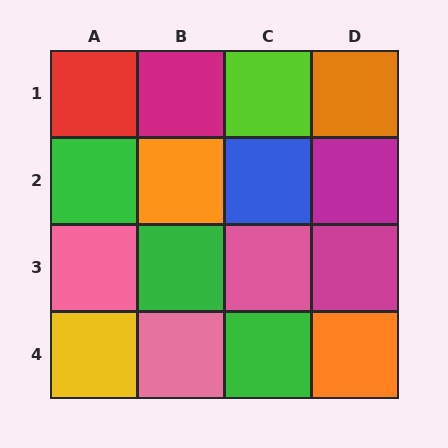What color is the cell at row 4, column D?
Orange.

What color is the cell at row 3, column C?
Pink.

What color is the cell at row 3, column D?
Magenta.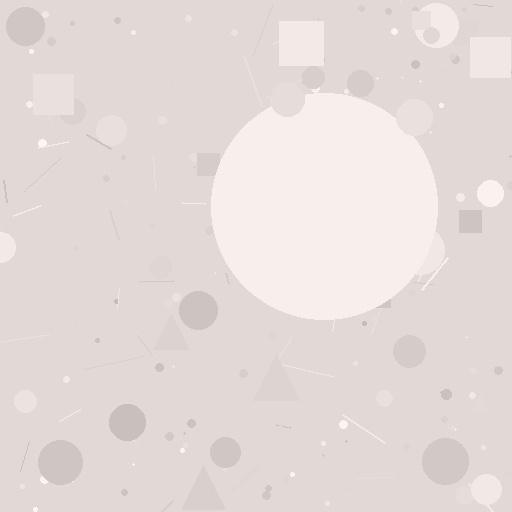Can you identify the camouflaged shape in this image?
The camouflaged shape is a circle.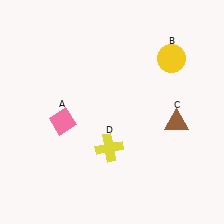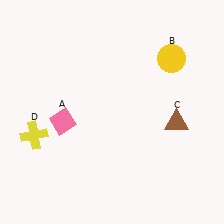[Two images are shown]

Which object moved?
The yellow cross (D) moved left.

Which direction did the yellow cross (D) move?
The yellow cross (D) moved left.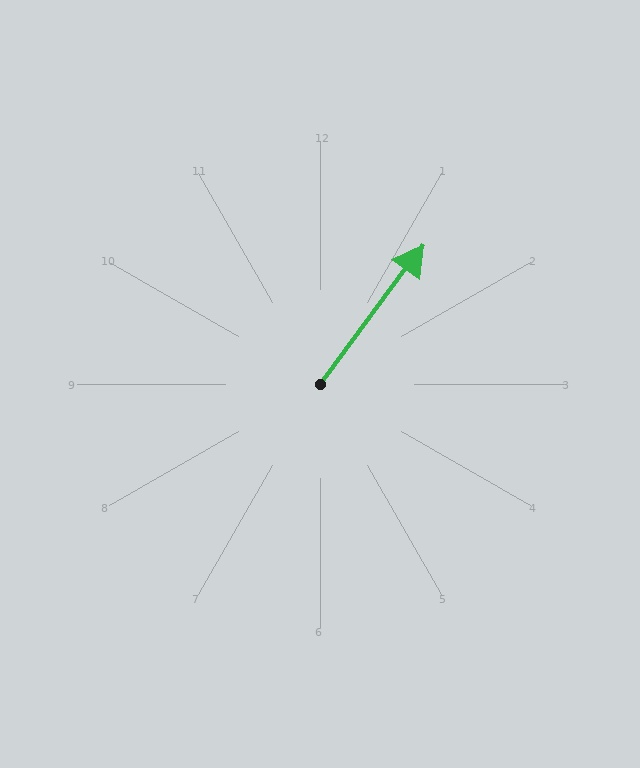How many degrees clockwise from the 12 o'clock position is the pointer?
Approximately 37 degrees.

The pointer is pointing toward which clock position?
Roughly 1 o'clock.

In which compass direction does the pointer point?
Northeast.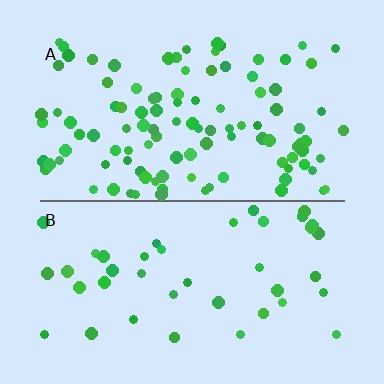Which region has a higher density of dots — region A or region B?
A (the top).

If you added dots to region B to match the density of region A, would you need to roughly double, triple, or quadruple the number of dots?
Approximately triple.